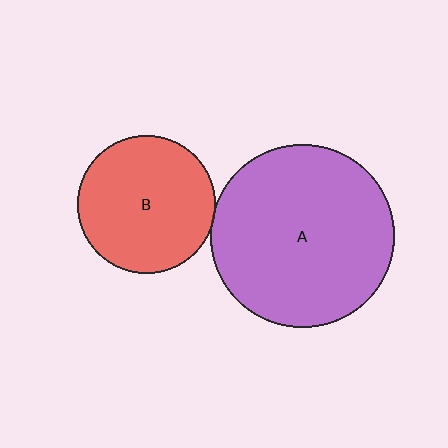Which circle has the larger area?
Circle A (purple).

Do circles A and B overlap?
Yes.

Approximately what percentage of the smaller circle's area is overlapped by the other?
Approximately 5%.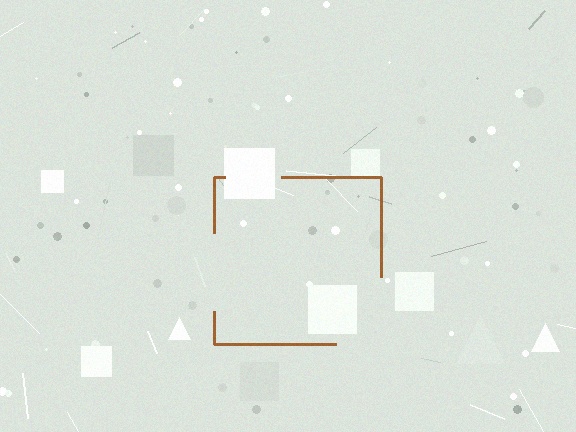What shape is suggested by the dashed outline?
The dashed outline suggests a square.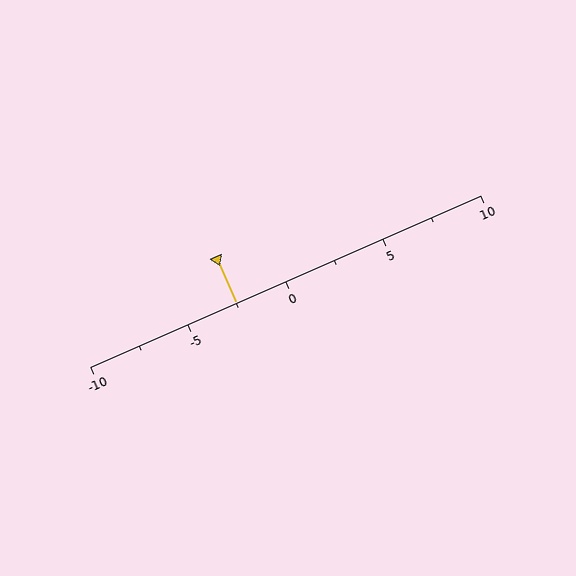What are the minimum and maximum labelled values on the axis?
The axis runs from -10 to 10.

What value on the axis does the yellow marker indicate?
The marker indicates approximately -2.5.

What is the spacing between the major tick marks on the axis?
The major ticks are spaced 5 apart.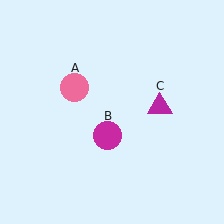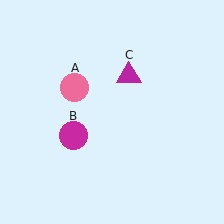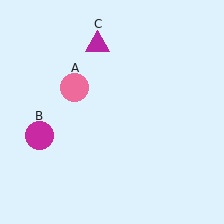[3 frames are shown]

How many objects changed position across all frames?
2 objects changed position: magenta circle (object B), magenta triangle (object C).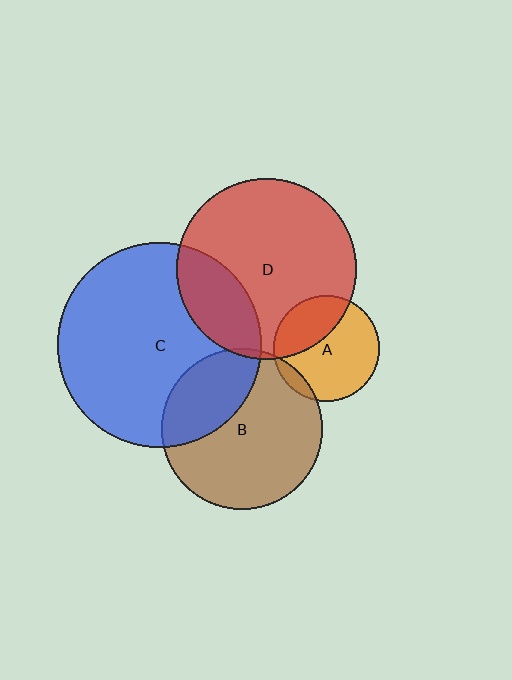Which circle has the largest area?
Circle C (blue).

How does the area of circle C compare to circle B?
Approximately 1.6 times.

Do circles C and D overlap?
Yes.